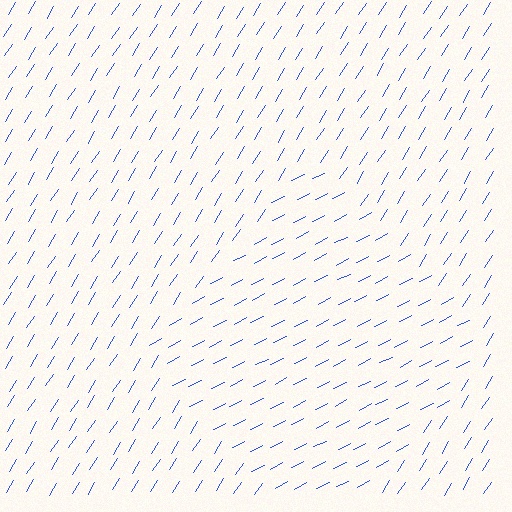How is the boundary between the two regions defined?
The boundary is defined purely by a change in line orientation (approximately 31 degrees difference). All lines are the same color and thickness.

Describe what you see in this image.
The image is filled with small blue line segments. A diamond region in the image has lines oriented differently from the surrounding lines, creating a visible texture boundary.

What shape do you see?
I see a diamond.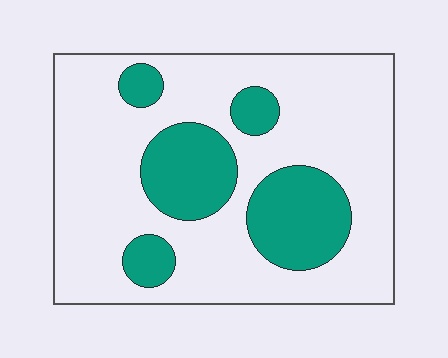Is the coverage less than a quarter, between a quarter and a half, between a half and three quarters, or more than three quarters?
Between a quarter and a half.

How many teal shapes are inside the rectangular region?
5.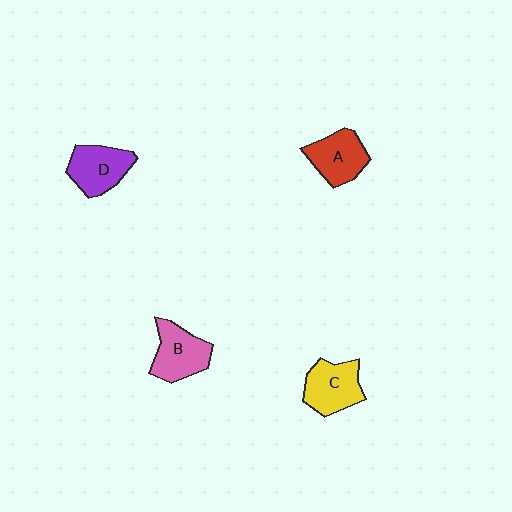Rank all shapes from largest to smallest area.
From largest to smallest: C (yellow), B (pink), D (purple), A (red).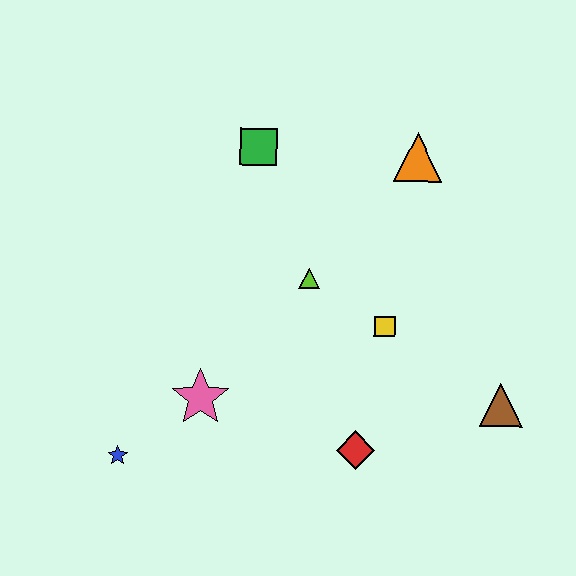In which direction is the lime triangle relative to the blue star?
The lime triangle is to the right of the blue star.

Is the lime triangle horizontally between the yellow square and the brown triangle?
No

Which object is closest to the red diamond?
The yellow square is closest to the red diamond.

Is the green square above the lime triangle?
Yes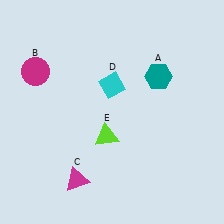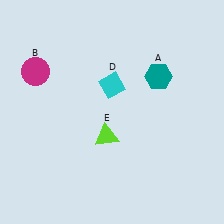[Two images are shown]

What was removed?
The magenta triangle (C) was removed in Image 2.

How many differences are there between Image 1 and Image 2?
There is 1 difference between the two images.